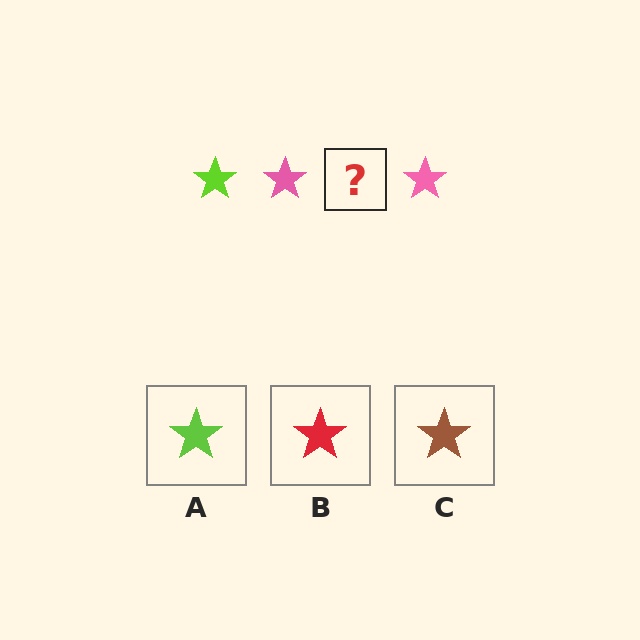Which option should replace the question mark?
Option A.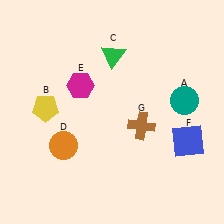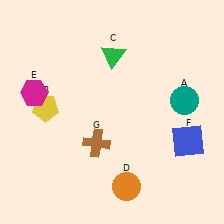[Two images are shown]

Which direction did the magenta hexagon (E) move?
The magenta hexagon (E) moved left.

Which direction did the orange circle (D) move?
The orange circle (D) moved right.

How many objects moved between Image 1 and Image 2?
3 objects moved between the two images.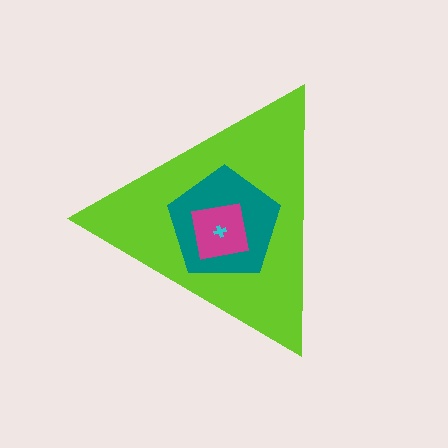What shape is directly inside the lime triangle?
The teal pentagon.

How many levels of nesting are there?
4.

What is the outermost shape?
The lime triangle.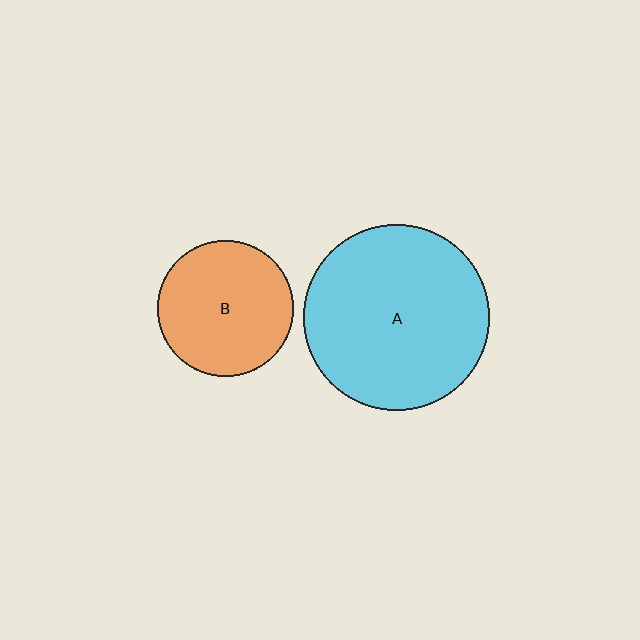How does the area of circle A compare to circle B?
Approximately 1.9 times.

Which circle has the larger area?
Circle A (cyan).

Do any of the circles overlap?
No, none of the circles overlap.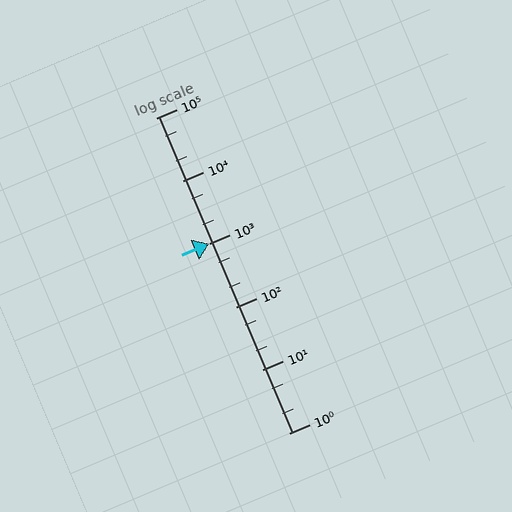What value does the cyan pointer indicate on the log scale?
The pointer indicates approximately 1000.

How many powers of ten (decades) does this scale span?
The scale spans 5 decades, from 1 to 100000.